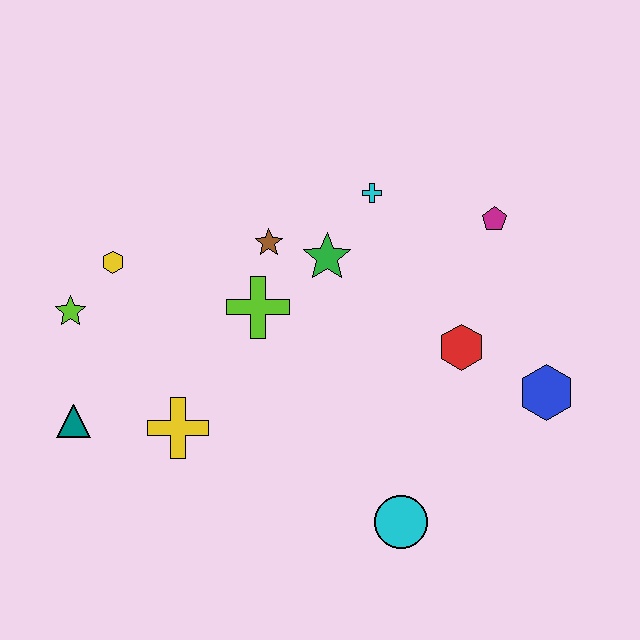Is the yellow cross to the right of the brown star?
No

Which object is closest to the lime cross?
The brown star is closest to the lime cross.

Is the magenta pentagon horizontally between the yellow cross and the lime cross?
No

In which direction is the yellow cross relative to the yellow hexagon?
The yellow cross is below the yellow hexagon.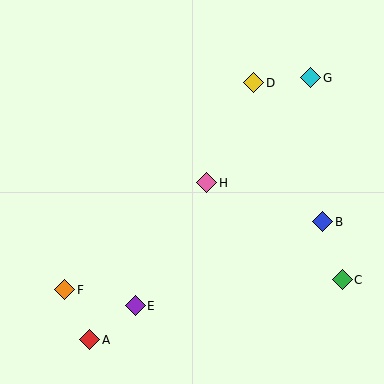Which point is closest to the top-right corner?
Point G is closest to the top-right corner.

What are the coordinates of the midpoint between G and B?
The midpoint between G and B is at (317, 150).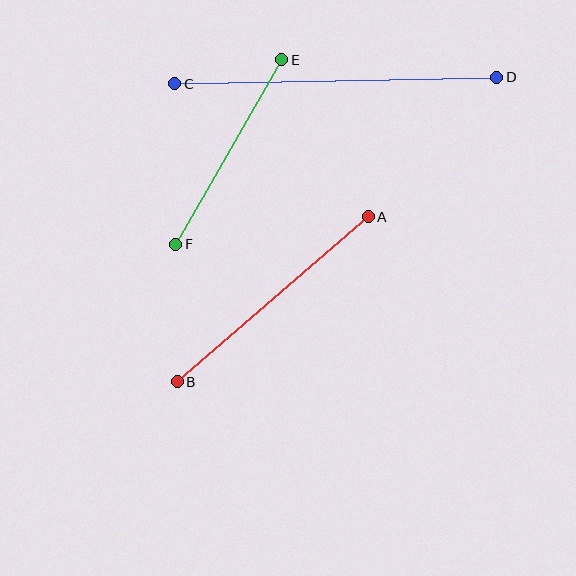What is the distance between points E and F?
The distance is approximately 213 pixels.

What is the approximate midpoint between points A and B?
The midpoint is at approximately (273, 299) pixels.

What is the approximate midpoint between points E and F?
The midpoint is at approximately (229, 152) pixels.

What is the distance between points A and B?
The distance is approximately 252 pixels.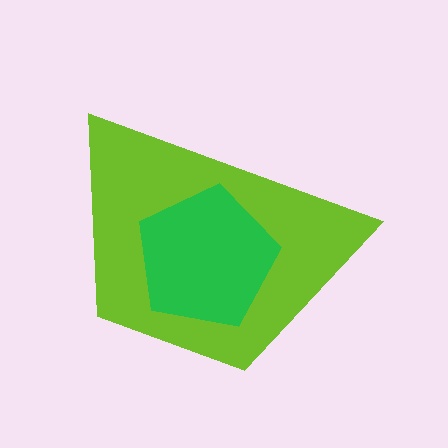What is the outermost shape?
The lime trapezoid.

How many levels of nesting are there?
2.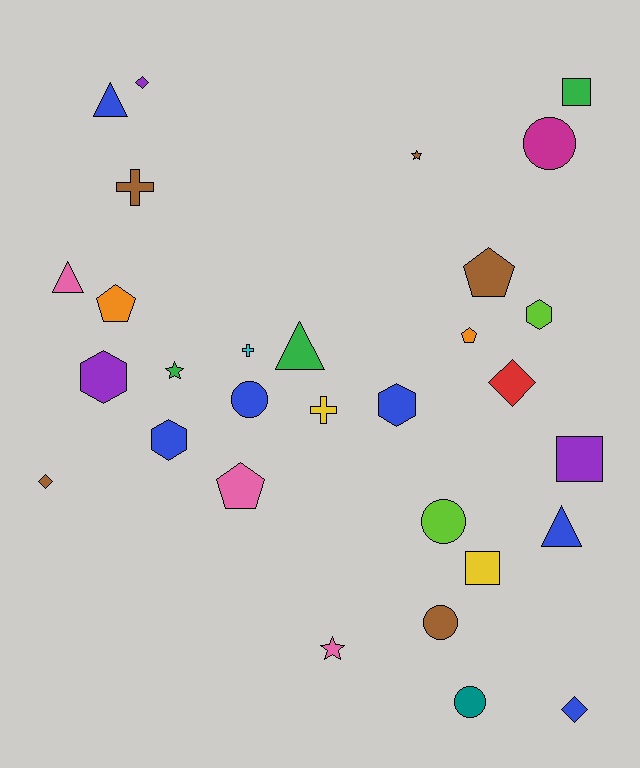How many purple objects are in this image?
There are 3 purple objects.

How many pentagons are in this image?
There are 4 pentagons.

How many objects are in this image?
There are 30 objects.